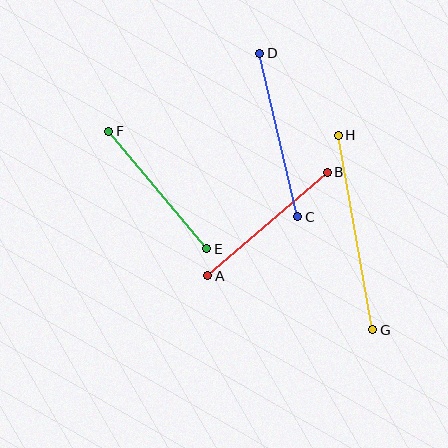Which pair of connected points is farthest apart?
Points G and H are farthest apart.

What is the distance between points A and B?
The distance is approximately 158 pixels.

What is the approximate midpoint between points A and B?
The midpoint is at approximately (268, 224) pixels.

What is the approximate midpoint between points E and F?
The midpoint is at approximately (158, 190) pixels.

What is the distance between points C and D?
The distance is approximately 168 pixels.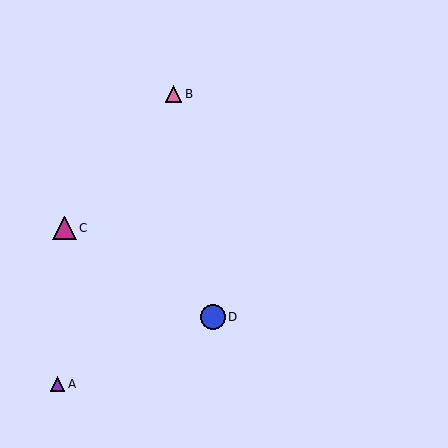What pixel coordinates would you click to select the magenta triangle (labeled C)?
Click at (64, 228) to select the magenta triangle C.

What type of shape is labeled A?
Shape A is a purple triangle.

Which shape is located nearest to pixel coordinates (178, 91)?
The pink triangle (labeled B) at (173, 94) is nearest to that location.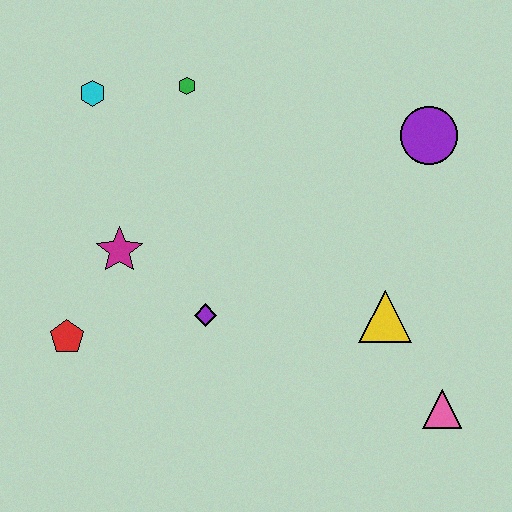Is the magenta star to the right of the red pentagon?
Yes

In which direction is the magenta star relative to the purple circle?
The magenta star is to the left of the purple circle.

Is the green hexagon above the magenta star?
Yes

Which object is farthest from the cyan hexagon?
The pink triangle is farthest from the cyan hexagon.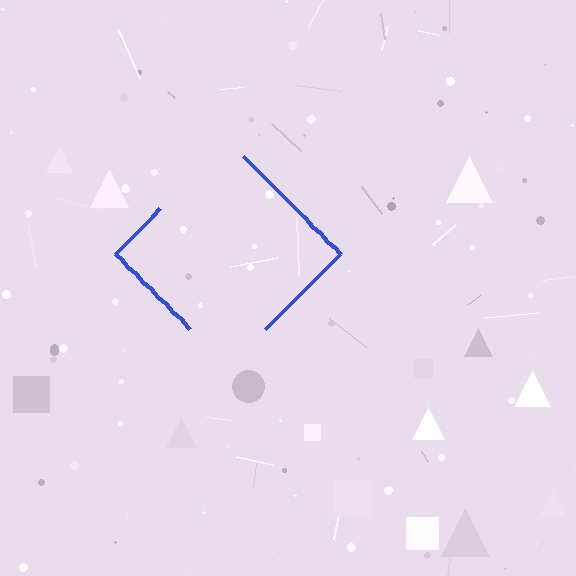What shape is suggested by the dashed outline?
The dashed outline suggests a diamond.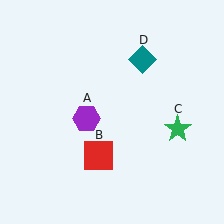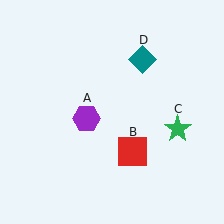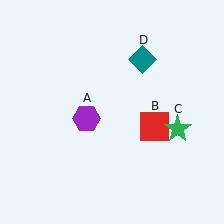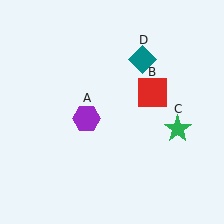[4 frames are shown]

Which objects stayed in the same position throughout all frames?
Purple hexagon (object A) and green star (object C) and teal diamond (object D) remained stationary.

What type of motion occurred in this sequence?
The red square (object B) rotated counterclockwise around the center of the scene.